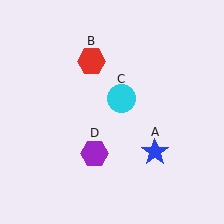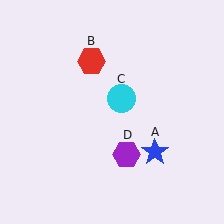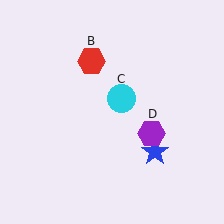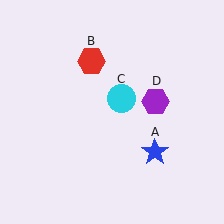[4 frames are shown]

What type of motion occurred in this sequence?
The purple hexagon (object D) rotated counterclockwise around the center of the scene.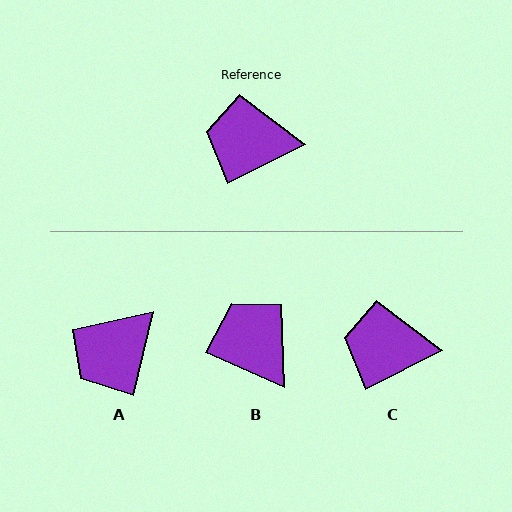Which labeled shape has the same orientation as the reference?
C.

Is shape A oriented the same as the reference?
No, it is off by about 50 degrees.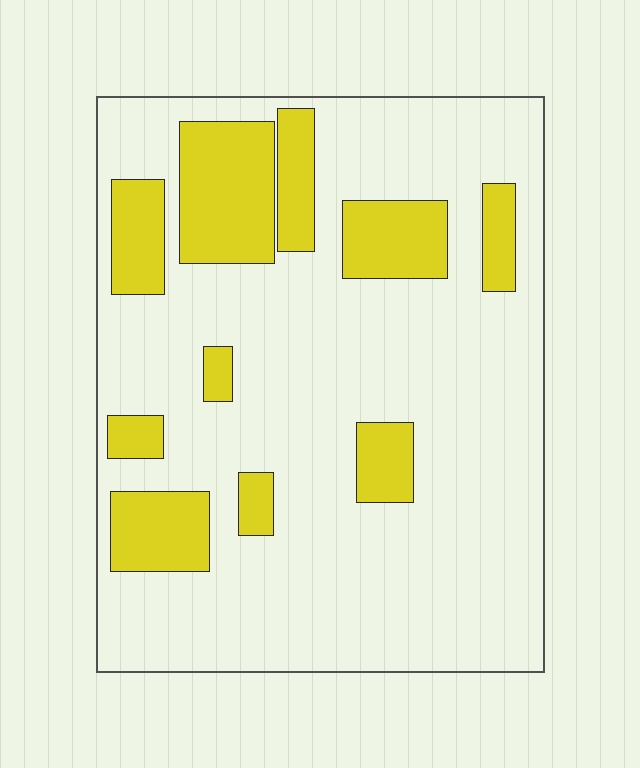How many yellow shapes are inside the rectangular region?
10.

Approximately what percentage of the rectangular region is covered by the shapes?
Approximately 20%.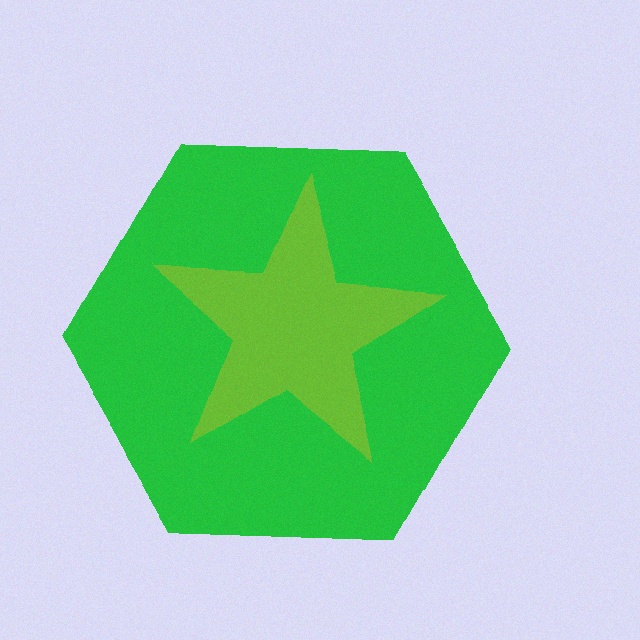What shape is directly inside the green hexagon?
The lime star.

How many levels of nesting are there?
2.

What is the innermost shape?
The lime star.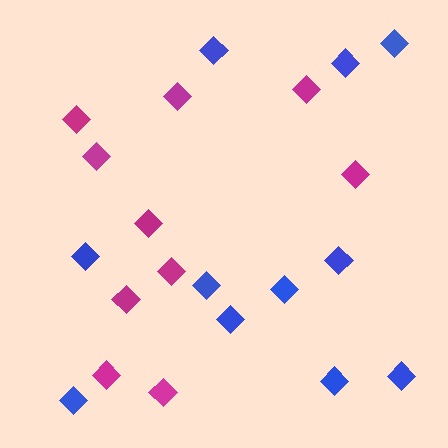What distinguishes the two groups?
There are 2 groups: one group of blue diamonds (11) and one group of magenta diamonds (10).